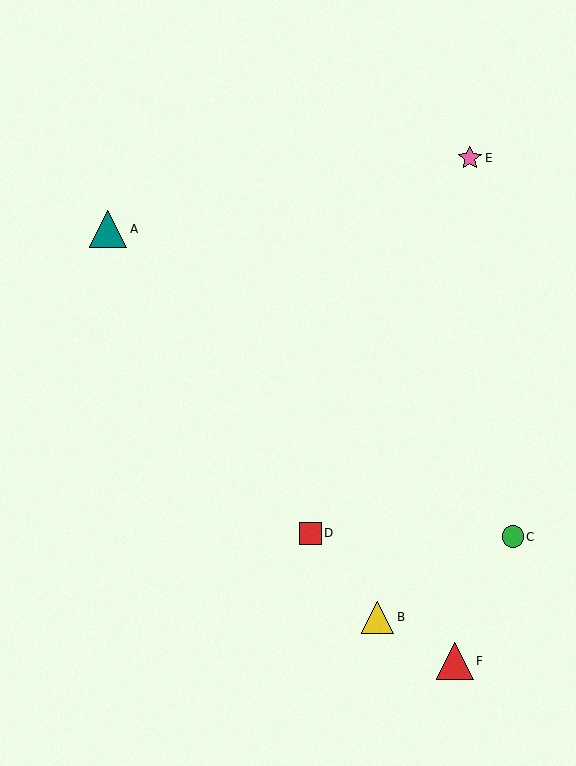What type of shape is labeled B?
Shape B is a yellow triangle.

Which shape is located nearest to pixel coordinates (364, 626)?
The yellow triangle (labeled B) at (378, 617) is nearest to that location.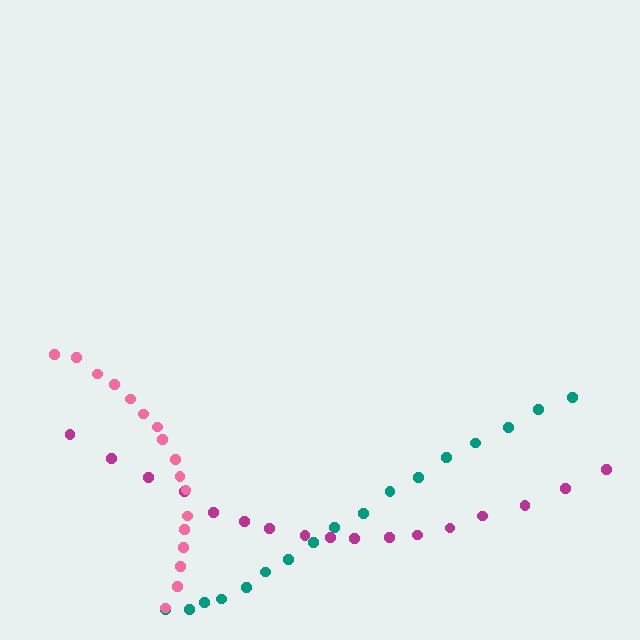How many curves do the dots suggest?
There are 3 distinct paths.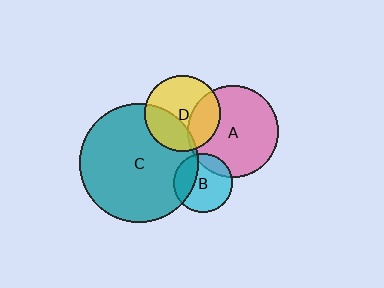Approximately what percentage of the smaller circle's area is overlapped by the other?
Approximately 20%.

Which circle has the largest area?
Circle C (teal).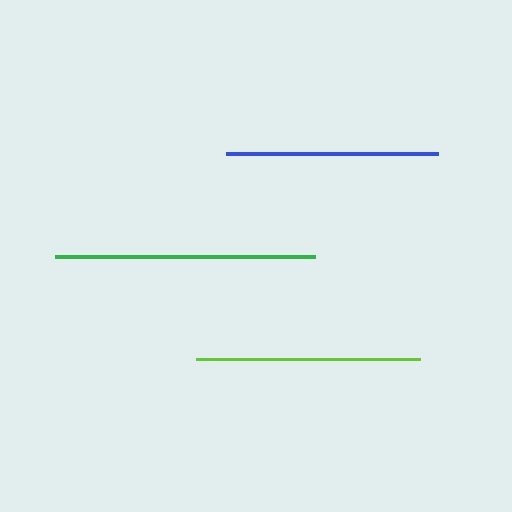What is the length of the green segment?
The green segment is approximately 260 pixels long.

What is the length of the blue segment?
The blue segment is approximately 212 pixels long.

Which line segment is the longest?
The green line is the longest at approximately 260 pixels.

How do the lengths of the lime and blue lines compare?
The lime and blue lines are approximately the same length.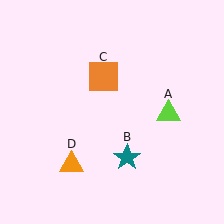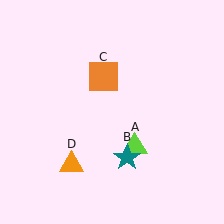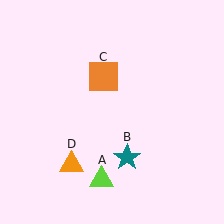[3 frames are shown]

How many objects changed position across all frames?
1 object changed position: lime triangle (object A).